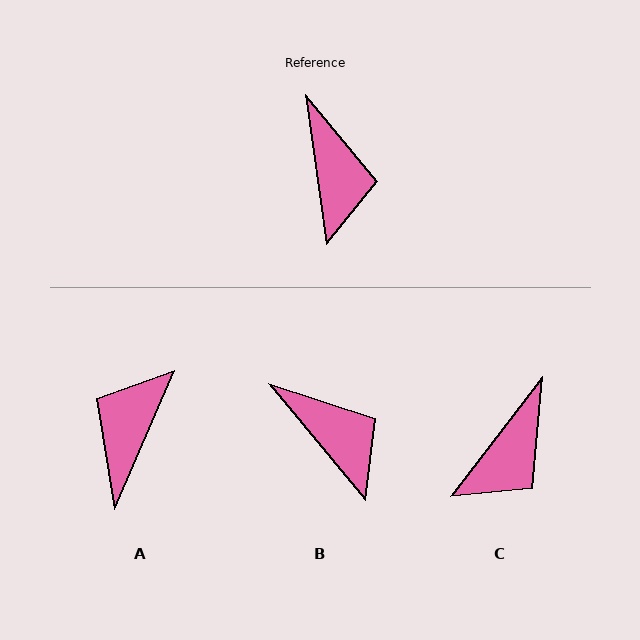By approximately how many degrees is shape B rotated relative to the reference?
Approximately 32 degrees counter-clockwise.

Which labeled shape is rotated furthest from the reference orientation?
A, about 149 degrees away.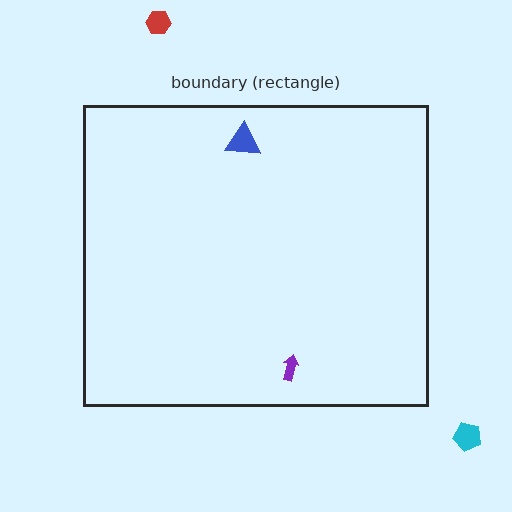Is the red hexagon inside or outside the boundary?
Outside.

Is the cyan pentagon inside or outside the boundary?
Outside.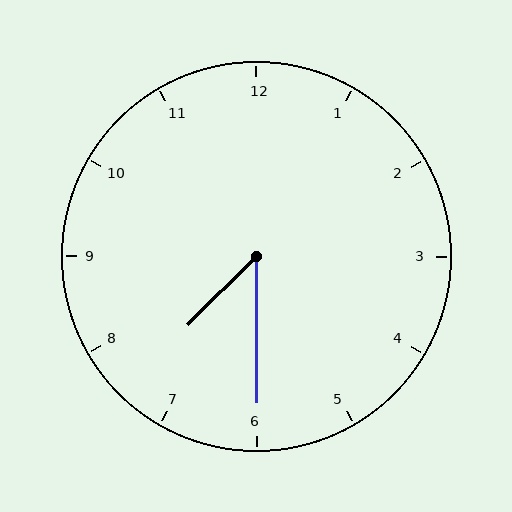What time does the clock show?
7:30.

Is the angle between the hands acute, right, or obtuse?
It is acute.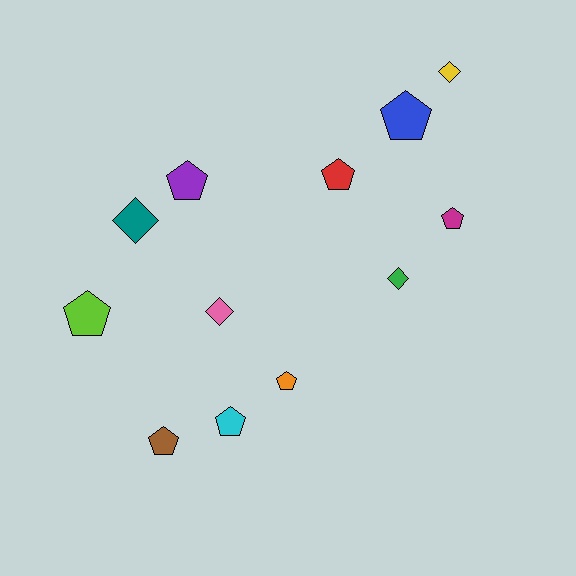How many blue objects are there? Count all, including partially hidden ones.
There is 1 blue object.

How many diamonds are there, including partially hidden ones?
There are 4 diamonds.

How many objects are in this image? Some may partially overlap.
There are 12 objects.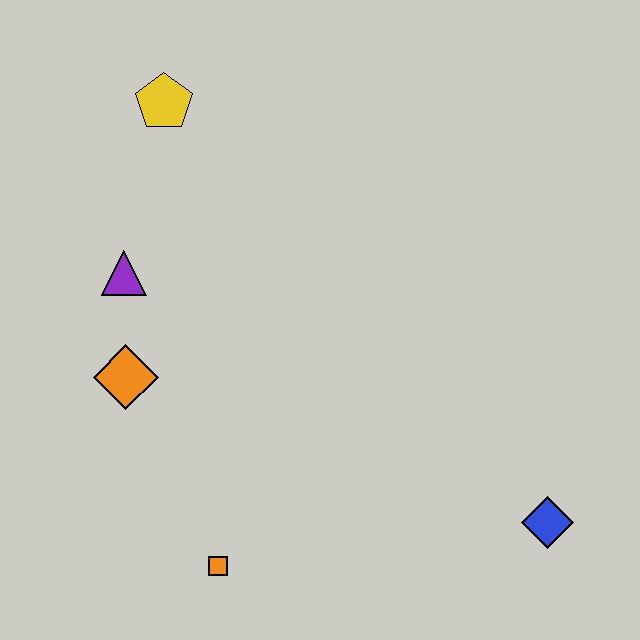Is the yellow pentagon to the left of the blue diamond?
Yes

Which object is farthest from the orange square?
The yellow pentagon is farthest from the orange square.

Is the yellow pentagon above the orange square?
Yes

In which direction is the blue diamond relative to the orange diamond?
The blue diamond is to the right of the orange diamond.